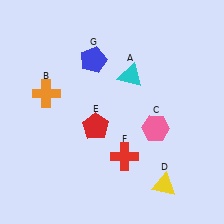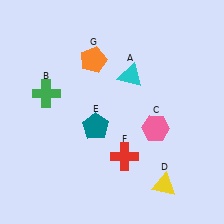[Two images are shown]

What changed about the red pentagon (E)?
In Image 1, E is red. In Image 2, it changed to teal.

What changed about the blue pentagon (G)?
In Image 1, G is blue. In Image 2, it changed to orange.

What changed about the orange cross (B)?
In Image 1, B is orange. In Image 2, it changed to green.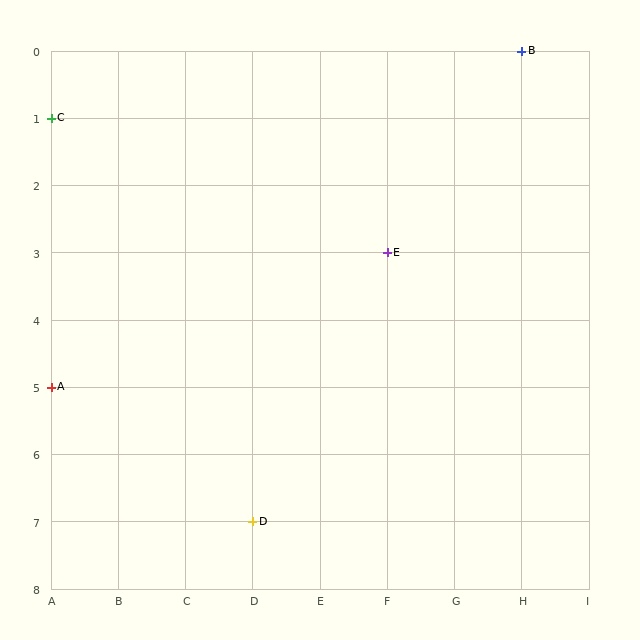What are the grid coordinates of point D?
Point D is at grid coordinates (D, 7).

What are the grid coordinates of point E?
Point E is at grid coordinates (F, 3).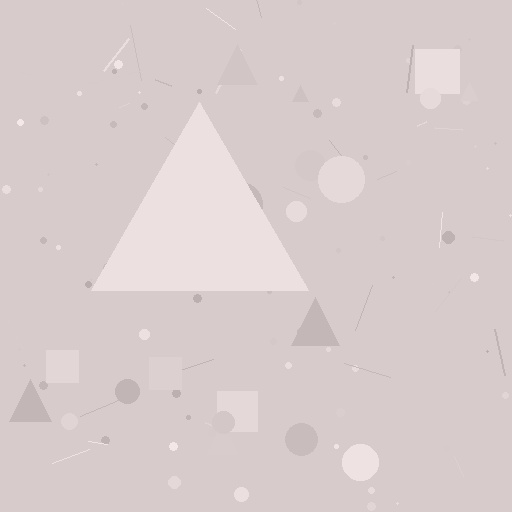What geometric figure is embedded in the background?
A triangle is embedded in the background.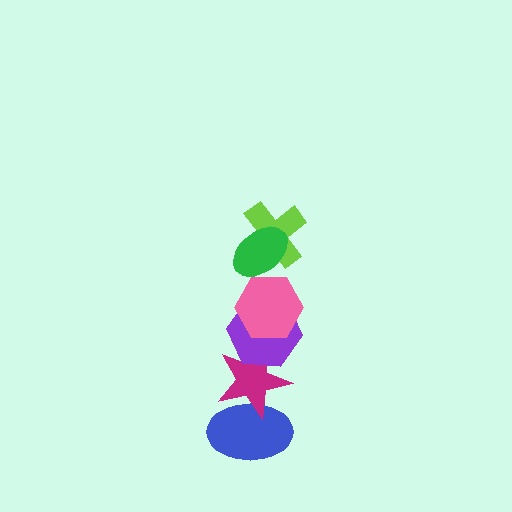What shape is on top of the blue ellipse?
The magenta star is on top of the blue ellipse.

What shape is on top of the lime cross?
The green ellipse is on top of the lime cross.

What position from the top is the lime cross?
The lime cross is 2nd from the top.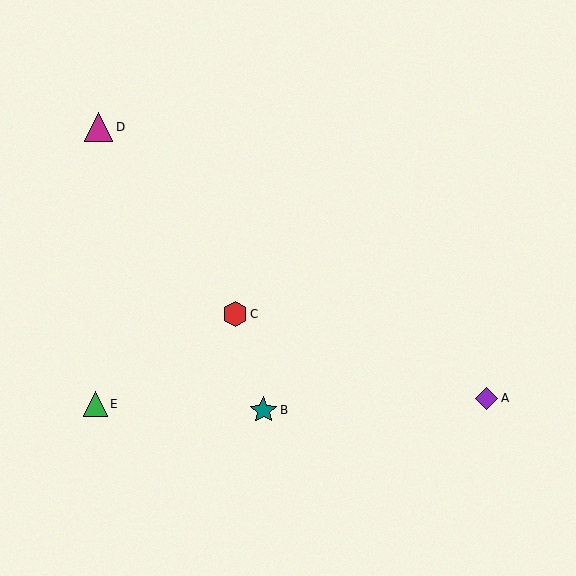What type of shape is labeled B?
Shape B is a teal star.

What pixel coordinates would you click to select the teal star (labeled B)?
Click at (263, 410) to select the teal star B.